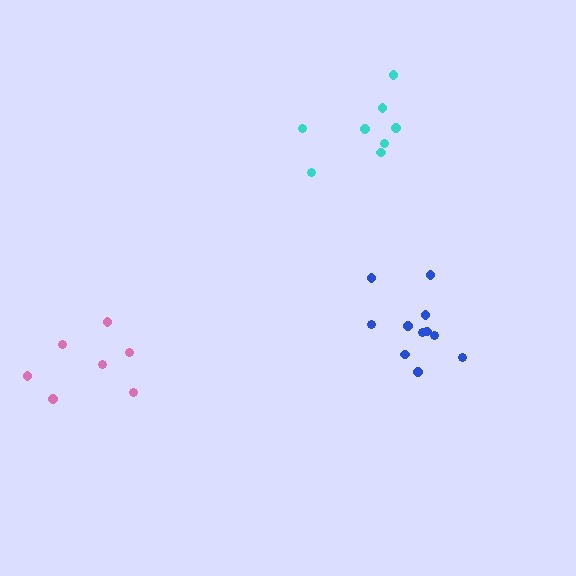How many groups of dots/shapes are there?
There are 3 groups.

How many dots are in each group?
Group 1: 8 dots, Group 2: 7 dots, Group 3: 11 dots (26 total).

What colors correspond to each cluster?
The clusters are colored: cyan, pink, blue.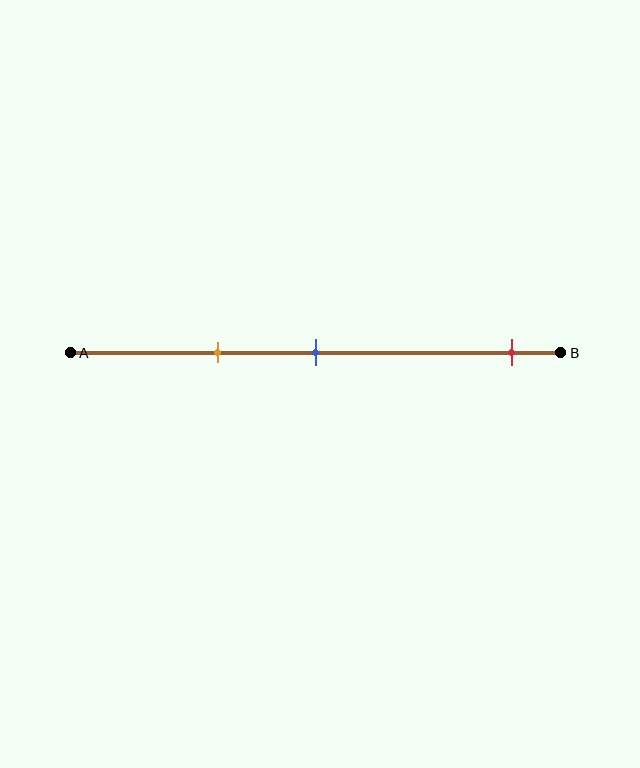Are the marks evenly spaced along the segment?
No, the marks are not evenly spaced.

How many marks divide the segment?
There are 3 marks dividing the segment.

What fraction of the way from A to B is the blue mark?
The blue mark is approximately 50% (0.5) of the way from A to B.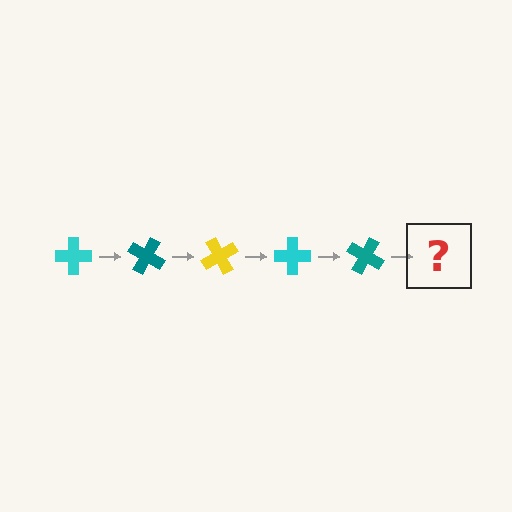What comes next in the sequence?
The next element should be a yellow cross, rotated 150 degrees from the start.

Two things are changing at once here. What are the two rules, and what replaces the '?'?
The two rules are that it rotates 30 degrees each step and the color cycles through cyan, teal, and yellow. The '?' should be a yellow cross, rotated 150 degrees from the start.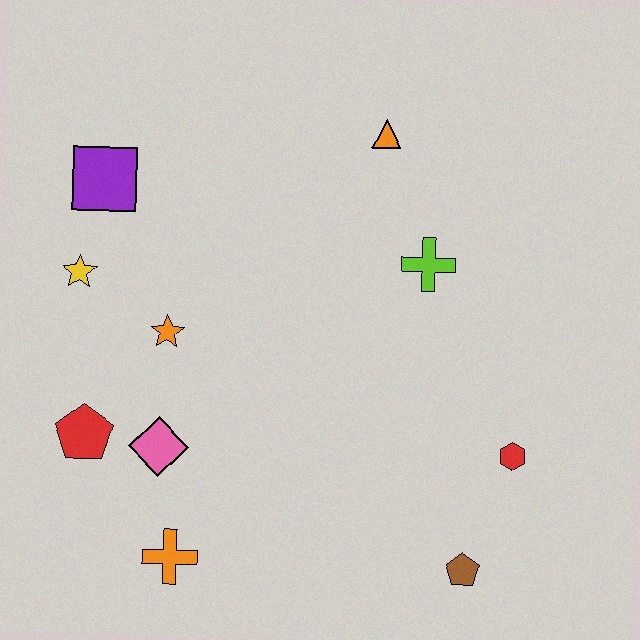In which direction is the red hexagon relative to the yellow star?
The red hexagon is to the right of the yellow star.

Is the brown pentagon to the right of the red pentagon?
Yes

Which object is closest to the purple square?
The yellow star is closest to the purple square.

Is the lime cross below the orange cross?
No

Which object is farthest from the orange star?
The brown pentagon is farthest from the orange star.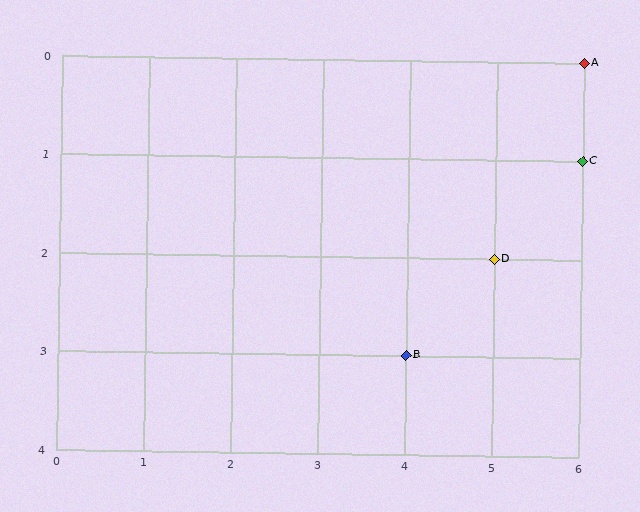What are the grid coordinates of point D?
Point D is at grid coordinates (5, 2).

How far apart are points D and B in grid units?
Points D and B are 1 column and 1 row apart (about 1.4 grid units diagonally).